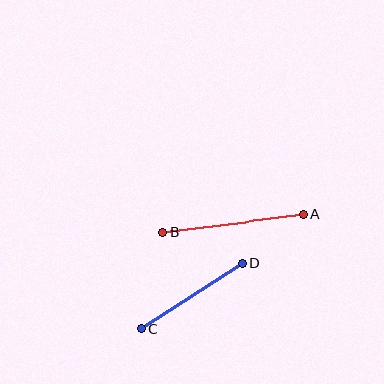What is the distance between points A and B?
The distance is approximately 141 pixels.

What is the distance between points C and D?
The distance is approximately 120 pixels.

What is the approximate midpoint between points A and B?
The midpoint is at approximately (233, 223) pixels.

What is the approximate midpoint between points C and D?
The midpoint is at approximately (192, 296) pixels.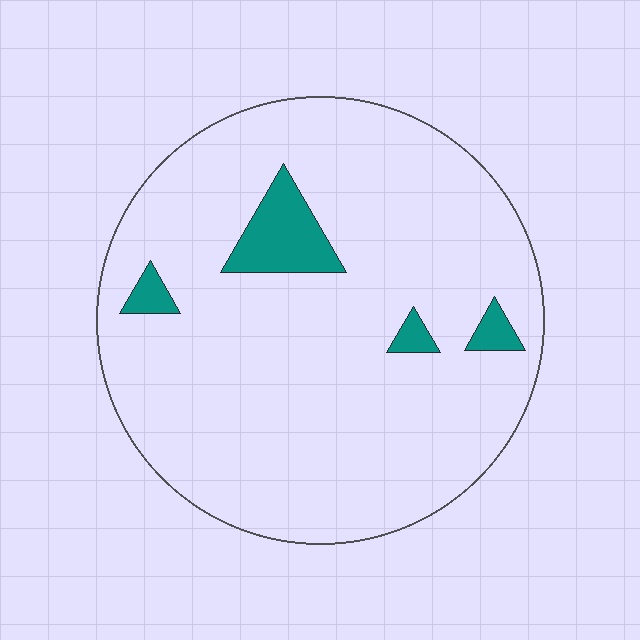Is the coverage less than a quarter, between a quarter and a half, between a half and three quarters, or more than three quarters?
Less than a quarter.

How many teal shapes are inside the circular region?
4.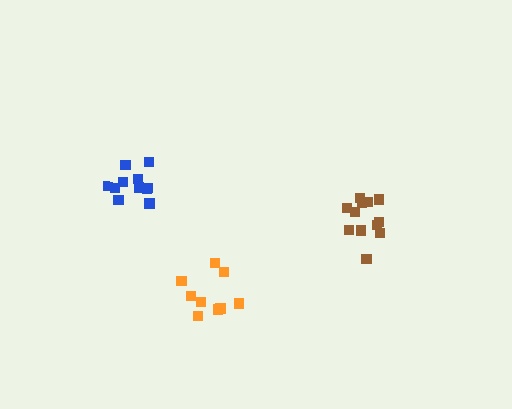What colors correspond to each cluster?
The clusters are colored: blue, brown, orange.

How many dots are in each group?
Group 1: 11 dots, Group 2: 12 dots, Group 3: 9 dots (32 total).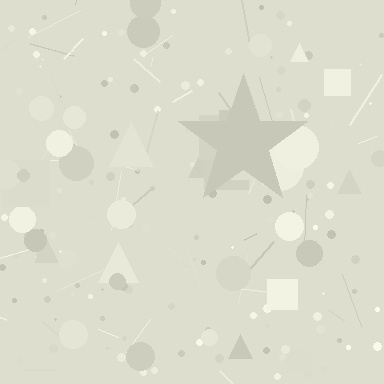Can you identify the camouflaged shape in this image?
The camouflaged shape is a star.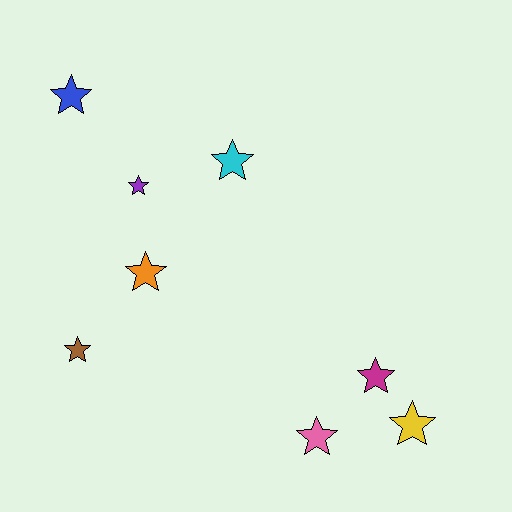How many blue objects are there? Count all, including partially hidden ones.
There is 1 blue object.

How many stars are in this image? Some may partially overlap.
There are 8 stars.